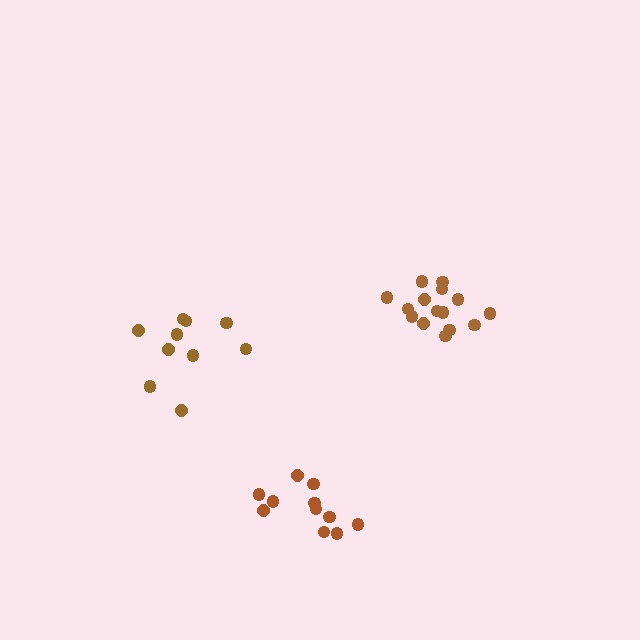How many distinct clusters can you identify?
There are 3 distinct clusters.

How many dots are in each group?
Group 1: 10 dots, Group 2: 15 dots, Group 3: 11 dots (36 total).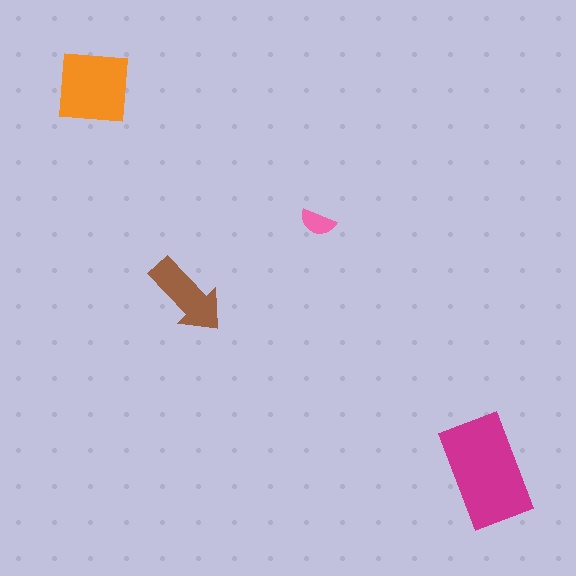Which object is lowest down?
The magenta rectangle is bottommost.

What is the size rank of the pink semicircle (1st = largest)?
4th.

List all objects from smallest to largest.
The pink semicircle, the brown arrow, the orange square, the magenta rectangle.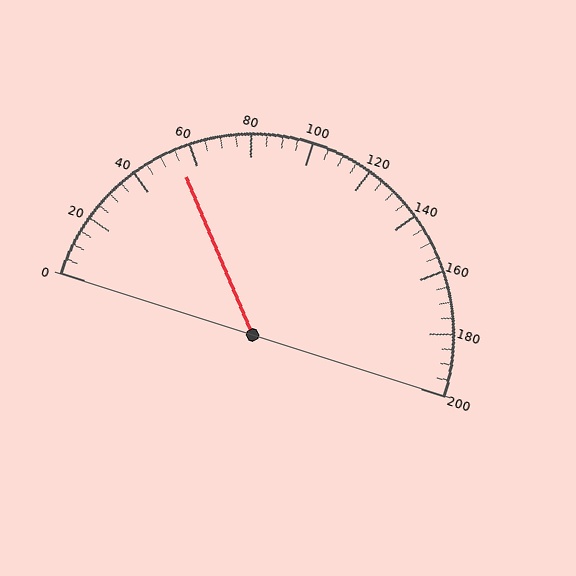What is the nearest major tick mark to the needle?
The nearest major tick mark is 60.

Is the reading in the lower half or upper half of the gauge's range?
The reading is in the lower half of the range (0 to 200).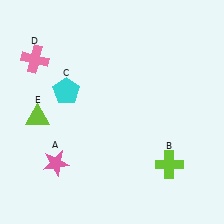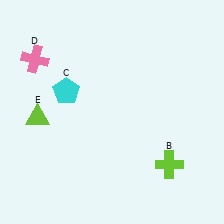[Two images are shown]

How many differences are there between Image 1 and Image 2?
There is 1 difference between the two images.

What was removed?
The pink star (A) was removed in Image 2.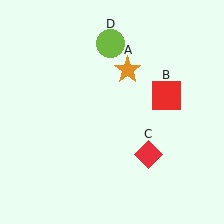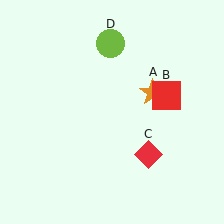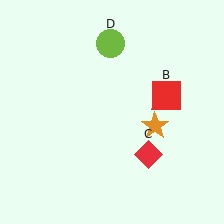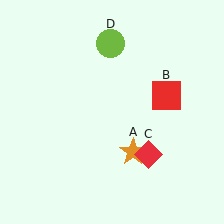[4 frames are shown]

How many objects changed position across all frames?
1 object changed position: orange star (object A).